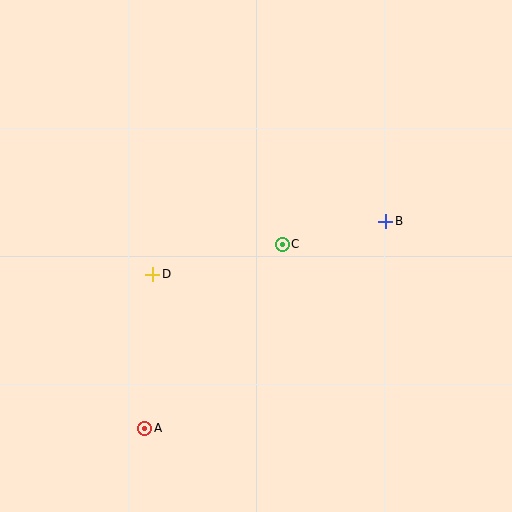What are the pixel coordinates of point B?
Point B is at (386, 221).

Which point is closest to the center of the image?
Point C at (282, 244) is closest to the center.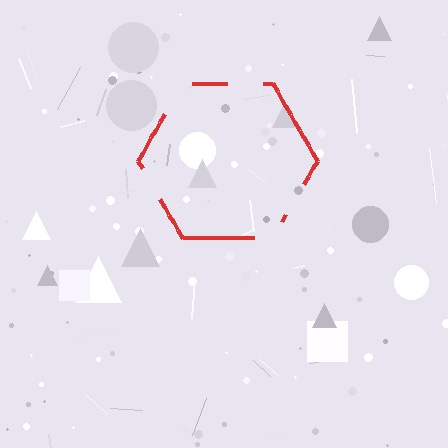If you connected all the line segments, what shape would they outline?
They would outline a hexagon.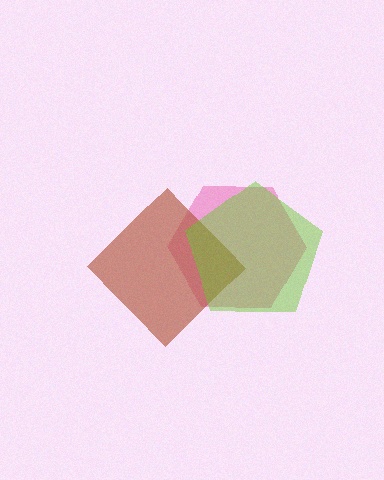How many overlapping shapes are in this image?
There are 3 overlapping shapes in the image.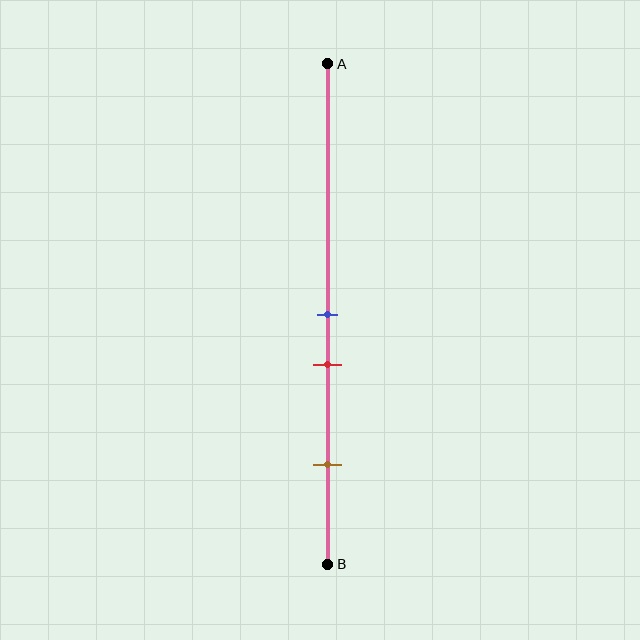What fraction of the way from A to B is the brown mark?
The brown mark is approximately 80% (0.8) of the way from A to B.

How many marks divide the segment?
There are 3 marks dividing the segment.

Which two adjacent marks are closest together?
The blue and red marks are the closest adjacent pair.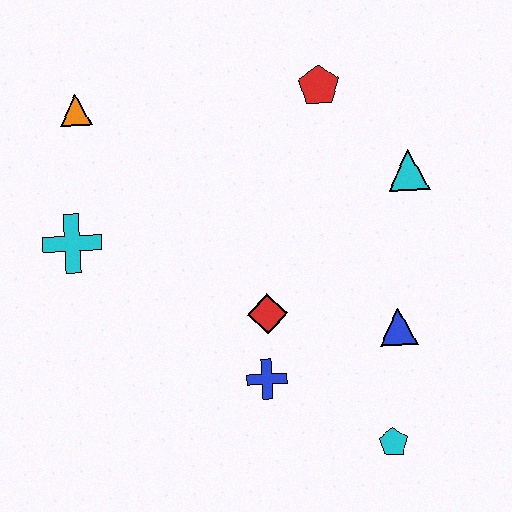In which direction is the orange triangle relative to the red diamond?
The orange triangle is above the red diamond.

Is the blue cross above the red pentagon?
No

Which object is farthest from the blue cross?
The orange triangle is farthest from the blue cross.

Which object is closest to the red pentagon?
The cyan triangle is closest to the red pentagon.